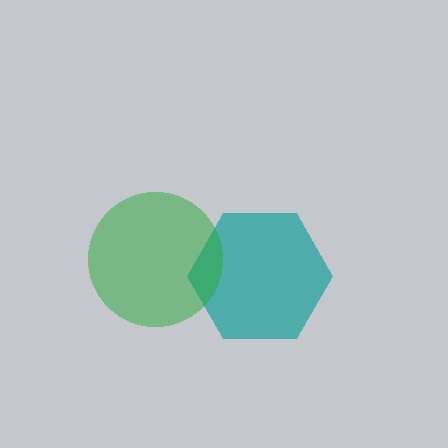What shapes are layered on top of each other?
The layered shapes are: a teal hexagon, a green circle.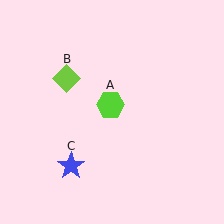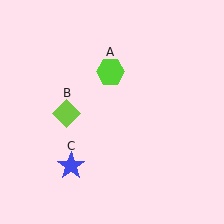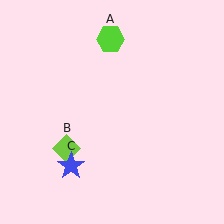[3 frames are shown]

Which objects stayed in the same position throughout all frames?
Blue star (object C) remained stationary.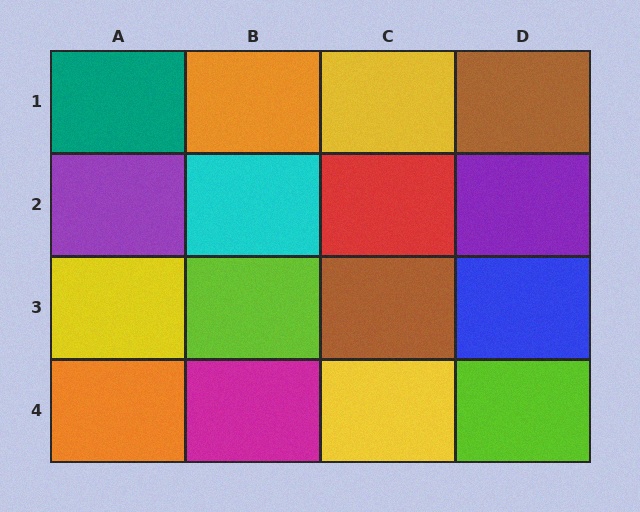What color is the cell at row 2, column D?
Purple.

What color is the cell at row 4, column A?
Orange.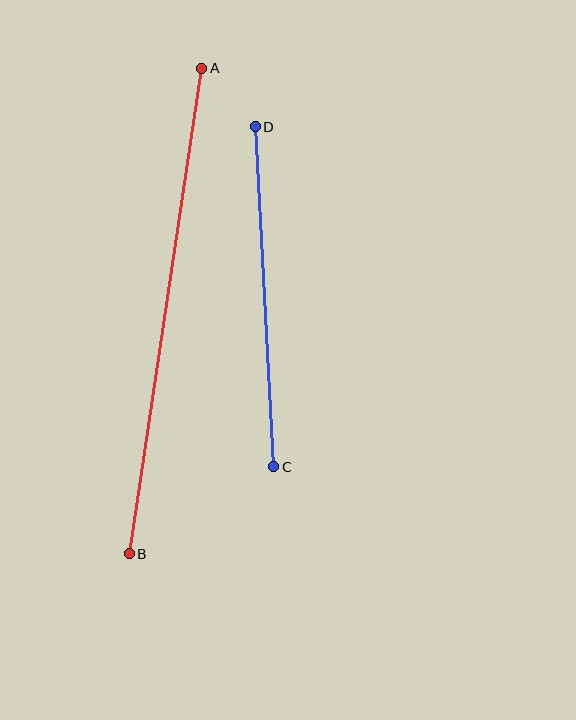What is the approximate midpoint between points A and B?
The midpoint is at approximately (166, 311) pixels.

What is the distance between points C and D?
The distance is approximately 340 pixels.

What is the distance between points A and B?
The distance is approximately 491 pixels.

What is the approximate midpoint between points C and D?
The midpoint is at approximately (265, 297) pixels.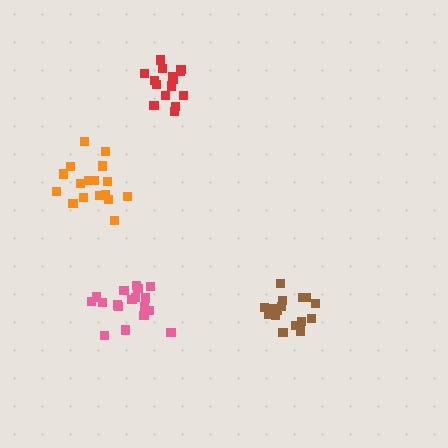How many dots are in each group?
Group 1: 17 dots, Group 2: 17 dots, Group 3: 18 dots, Group 4: 15 dots (67 total).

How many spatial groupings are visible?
There are 4 spatial groupings.